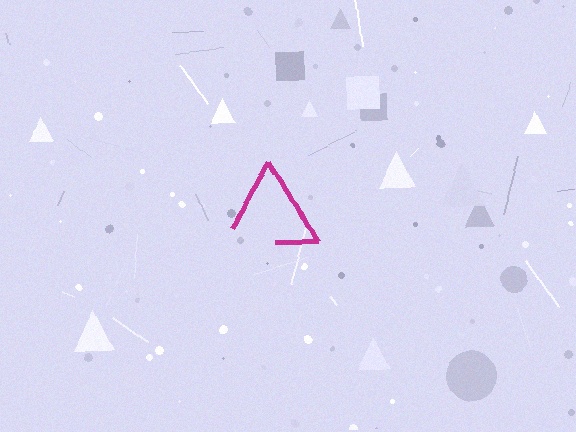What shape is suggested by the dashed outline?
The dashed outline suggests a triangle.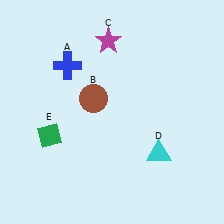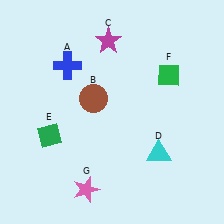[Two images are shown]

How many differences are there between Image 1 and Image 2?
There are 2 differences between the two images.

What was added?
A green diamond (F), a pink star (G) were added in Image 2.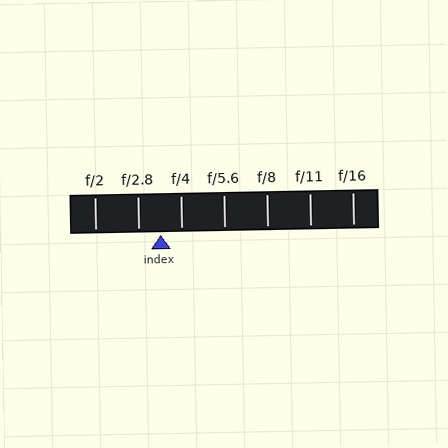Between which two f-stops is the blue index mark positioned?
The index mark is between f/2.8 and f/4.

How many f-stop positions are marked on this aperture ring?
There are 7 f-stop positions marked.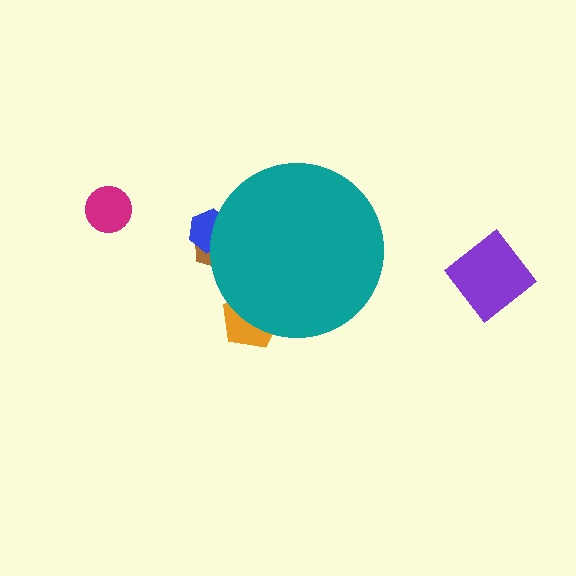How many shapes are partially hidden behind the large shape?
3 shapes are partially hidden.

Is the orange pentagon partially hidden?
Yes, the orange pentagon is partially hidden behind the teal circle.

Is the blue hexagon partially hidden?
Yes, the blue hexagon is partially hidden behind the teal circle.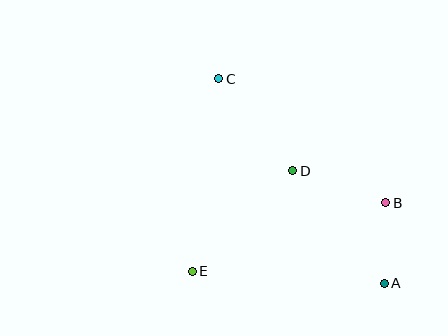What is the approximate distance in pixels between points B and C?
The distance between B and C is approximately 208 pixels.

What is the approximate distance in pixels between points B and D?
The distance between B and D is approximately 98 pixels.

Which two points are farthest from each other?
Points A and C are farthest from each other.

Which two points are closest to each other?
Points A and B are closest to each other.